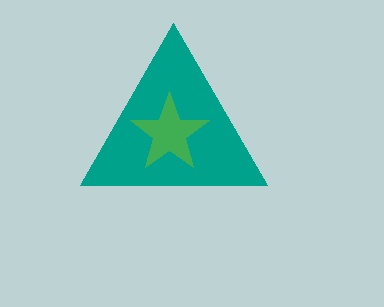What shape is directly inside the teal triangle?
The green star.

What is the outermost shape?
The teal triangle.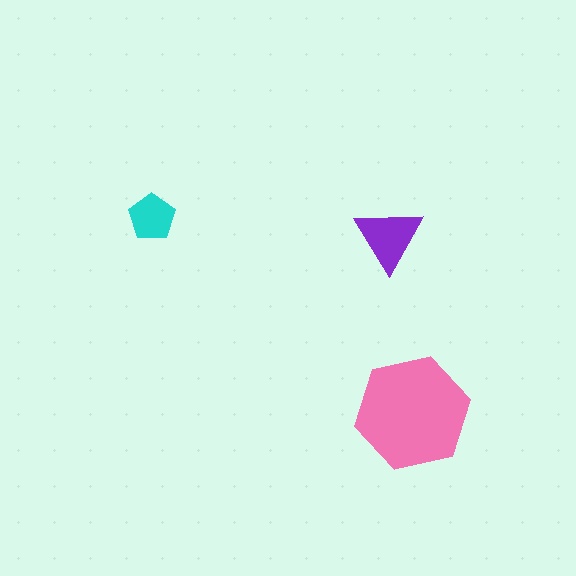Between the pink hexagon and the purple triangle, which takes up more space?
The pink hexagon.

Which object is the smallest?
The cyan pentagon.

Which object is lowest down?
The pink hexagon is bottommost.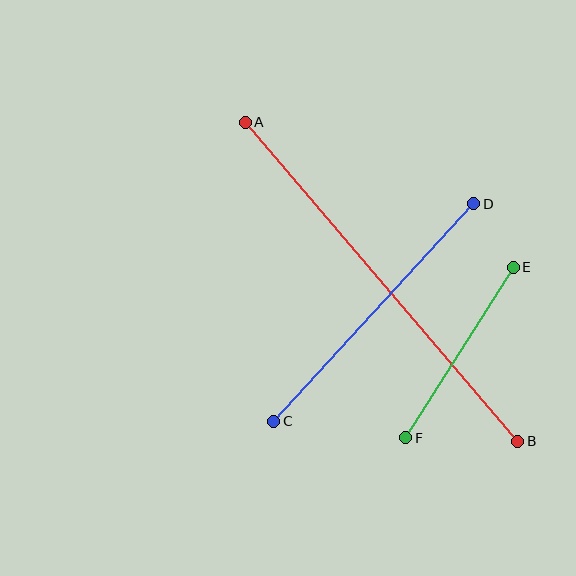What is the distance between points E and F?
The distance is approximately 202 pixels.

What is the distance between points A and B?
The distance is approximately 420 pixels.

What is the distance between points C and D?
The distance is approximately 296 pixels.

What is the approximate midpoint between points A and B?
The midpoint is at approximately (381, 282) pixels.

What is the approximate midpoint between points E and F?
The midpoint is at approximately (460, 353) pixels.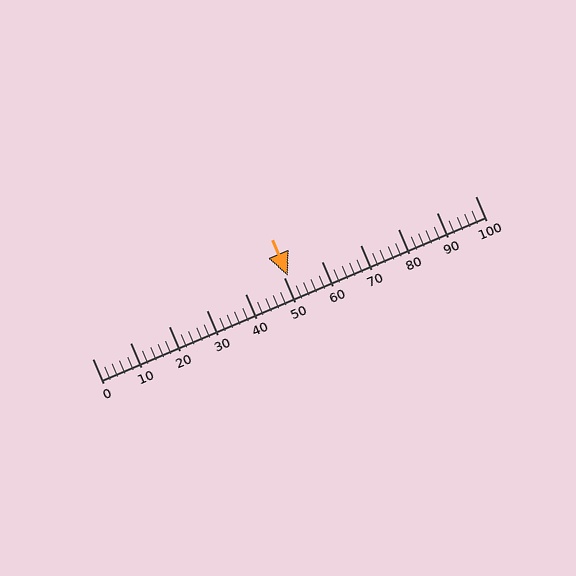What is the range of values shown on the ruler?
The ruler shows values from 0 to 100.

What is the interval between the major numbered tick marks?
The major tick marks are spaced 10 units apart.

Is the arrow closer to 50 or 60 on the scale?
The arrow is closer to 50.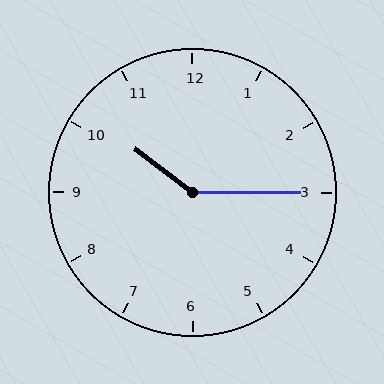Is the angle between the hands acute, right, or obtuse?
It is obtuse.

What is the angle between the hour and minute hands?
Approximately 142 degrees.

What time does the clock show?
10:15.